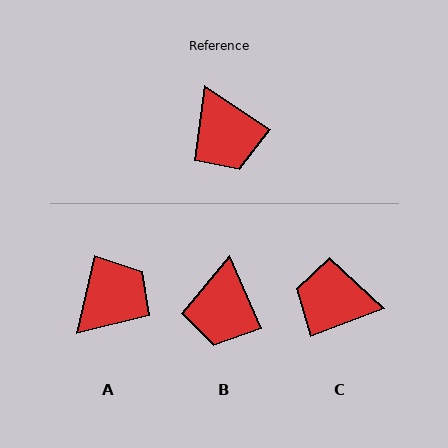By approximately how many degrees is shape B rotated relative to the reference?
Approximately 32 degrees clockwise.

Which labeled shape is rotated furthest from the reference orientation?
C, about 125 degrees away.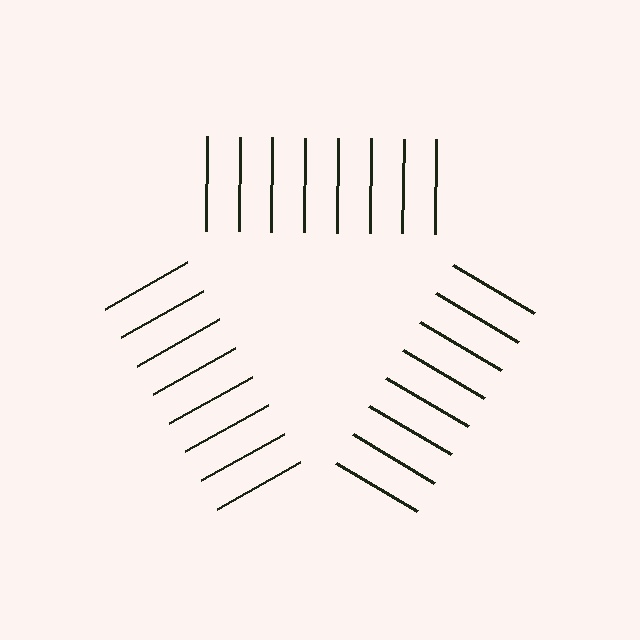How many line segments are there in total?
24 — 8 along each of the 3 edges.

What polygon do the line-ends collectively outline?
An illusory triangle — the line segments terminate on its edges but no continuous stroke is drawn.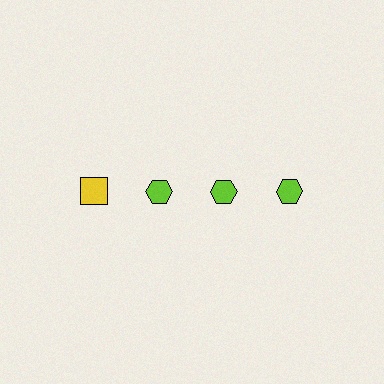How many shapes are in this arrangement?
There are 4 shapes arranged in a grid pattern.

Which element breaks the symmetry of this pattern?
The yellow square in the top row, leftmost column breaks the symmetry. All other shapes are lime hexagons.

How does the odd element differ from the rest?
It differs in both color (yellow instead of lime) and shape (square instead of hexagon).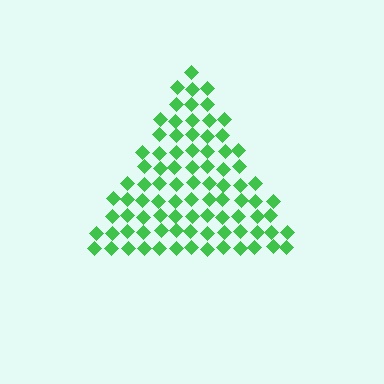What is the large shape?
The large shape is a triangle.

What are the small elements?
The small elements are diamonds.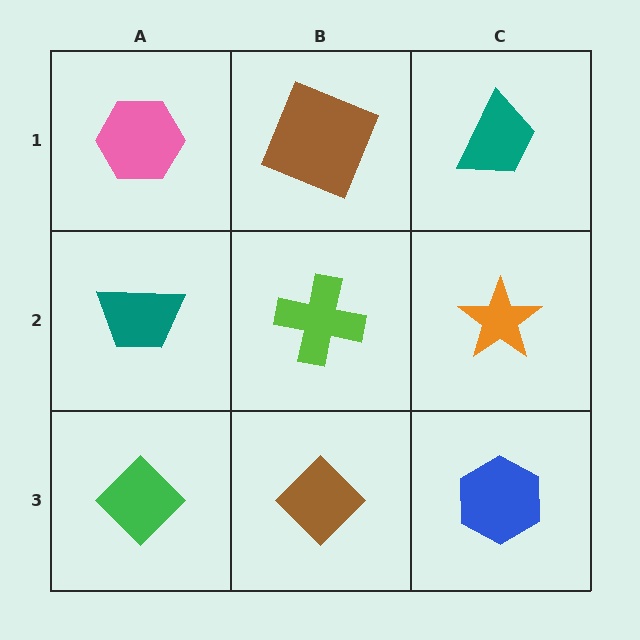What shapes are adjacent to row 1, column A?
A teal trapezoid (row 2, column A), a brown square (row 1, column B).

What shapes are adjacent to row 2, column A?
A pink hexagon (row 1, column A), a green diamond (row 3, column A), a lime cross (row 2, column B).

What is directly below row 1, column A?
A teal trapezoid.